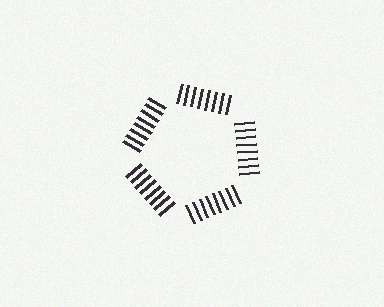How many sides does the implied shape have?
5 sides — the line-ends trace a pentagon.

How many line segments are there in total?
40 — 8 along each of the 5 edges.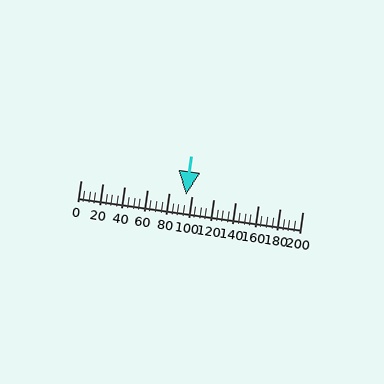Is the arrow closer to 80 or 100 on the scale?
The arrow is closer to 100.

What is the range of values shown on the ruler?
The ruler shows values from 0 to 200.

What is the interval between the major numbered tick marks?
The major tick marks are spaced 20 units apart.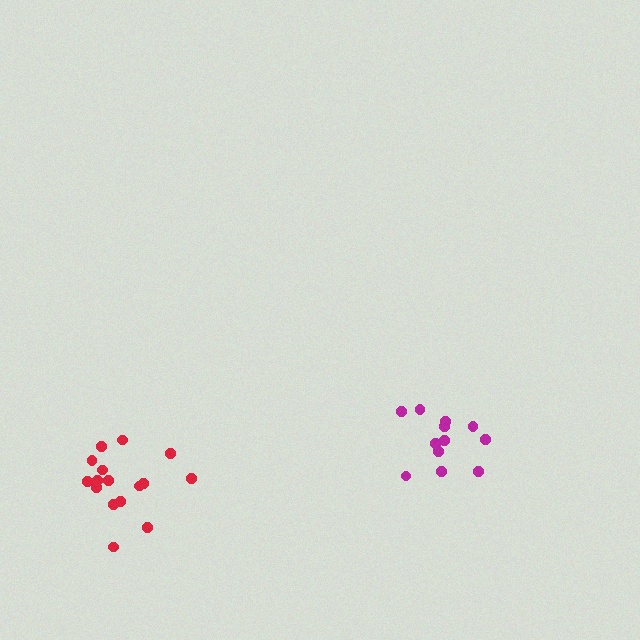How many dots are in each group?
Group 1: 12 dots, Group 2: 16 dots (28 total).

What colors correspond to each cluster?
The clusters are colored: magenta, red.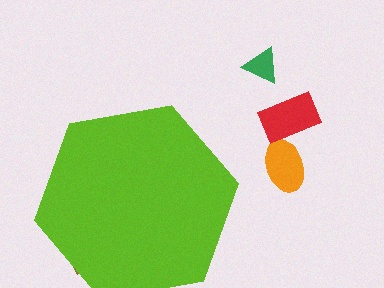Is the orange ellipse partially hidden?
No, the orange ellipse is fully visible.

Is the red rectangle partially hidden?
No, the red rectangle is fully visible.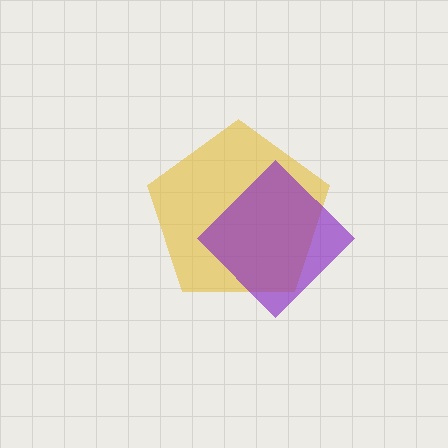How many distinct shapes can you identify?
There are 2 distinct shapes: a yellow pentagon, a purple diamond.